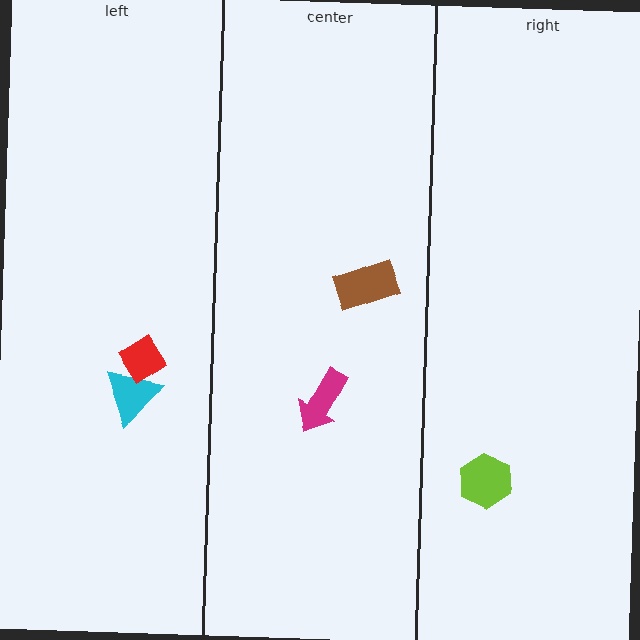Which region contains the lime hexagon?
The right region.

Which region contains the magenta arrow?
The center region.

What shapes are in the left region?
The cyan triangle, the red diamond.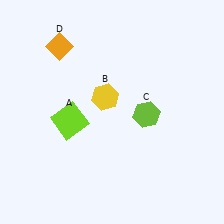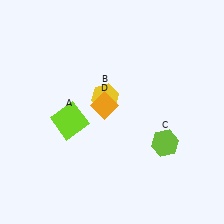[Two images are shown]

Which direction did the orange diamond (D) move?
The orange diamond (D) moved down.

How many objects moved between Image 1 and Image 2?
2 objects moved between the two images.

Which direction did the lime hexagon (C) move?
The lime hexagon (C) moved down.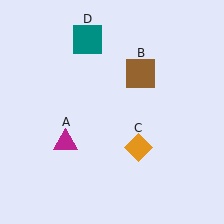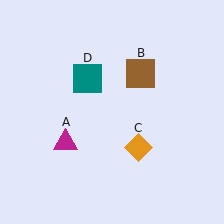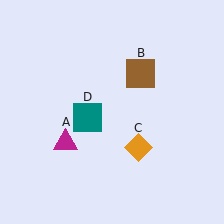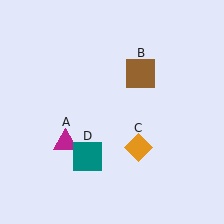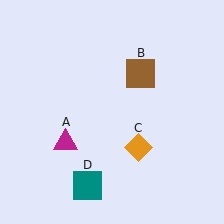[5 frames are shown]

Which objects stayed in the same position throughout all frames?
Magenta triangle (object A) and brown square (object B) and orange diamond (object C) remained stationary.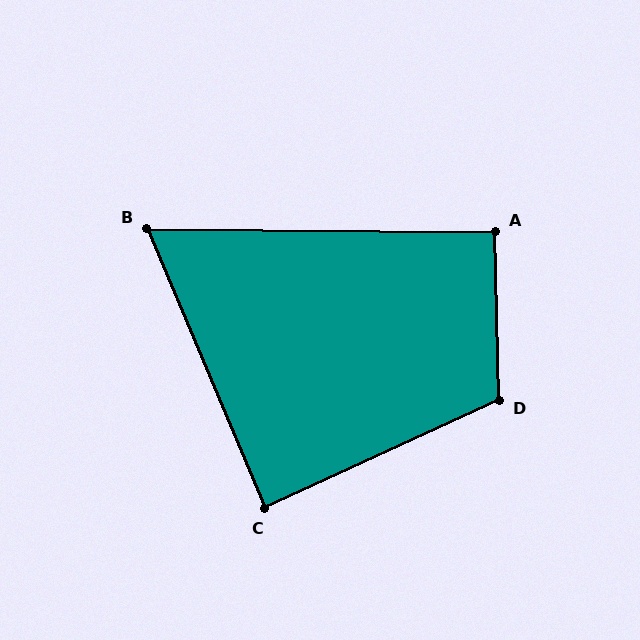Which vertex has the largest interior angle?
D, at approximately 113 degrees.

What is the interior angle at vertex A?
Approximately 92 degrees (approximately right).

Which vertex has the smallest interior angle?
B, at approximately 67 degrees.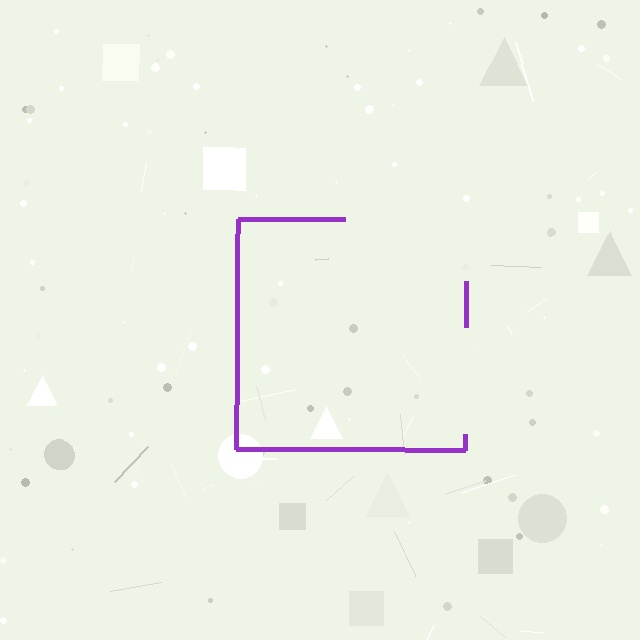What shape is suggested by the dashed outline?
The dashed outline suggests a square.